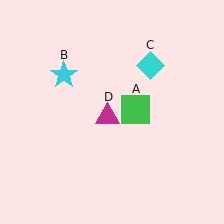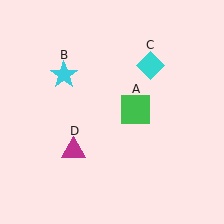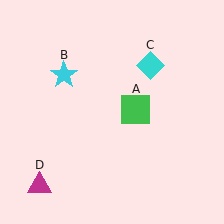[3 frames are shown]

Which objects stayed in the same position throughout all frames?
Green square (object A) and cyan star (object B) and cyan diamond (object C) remained stationary.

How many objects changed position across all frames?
1 object changed position: magenta triangle (object D).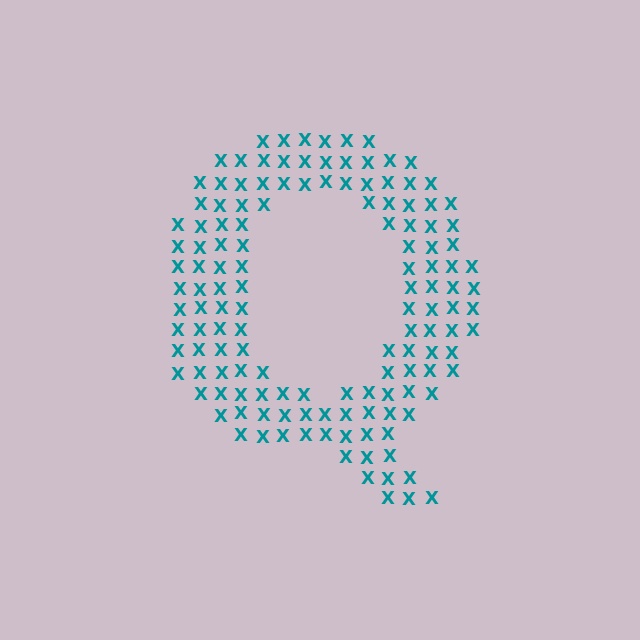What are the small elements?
The small elements are letter X's.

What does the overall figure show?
The overall figure shows the letter Q.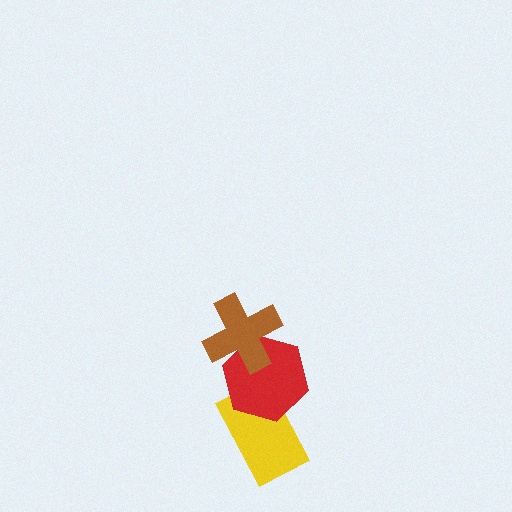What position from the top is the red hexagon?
The red hexagon is 2nd from the top.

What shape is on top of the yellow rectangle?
The red hexagon is on top of the yellow rectangle.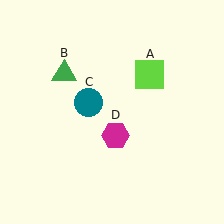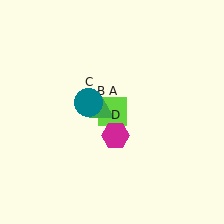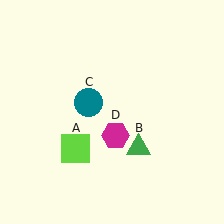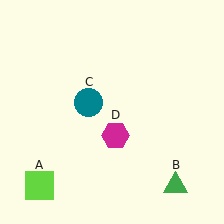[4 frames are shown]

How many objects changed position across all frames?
2 objects changed position: lime square (object A), green triangle (object B).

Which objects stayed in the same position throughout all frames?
Teal circle (object C) and magenta hexagon (object D) remained stationary.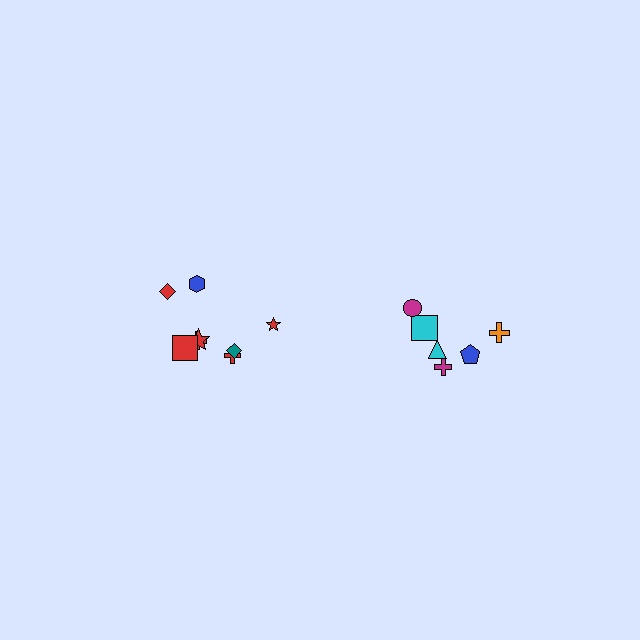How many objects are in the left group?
There are 8 objects.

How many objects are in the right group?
There are 6 objects.